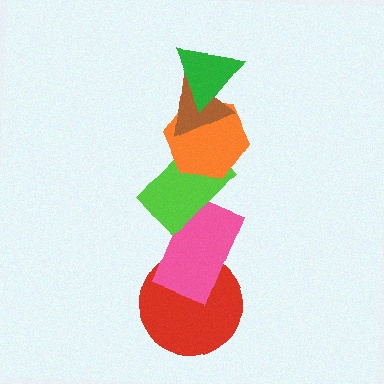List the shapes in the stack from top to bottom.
From top to bottom: the green triangle, the brown triangle, the orange hexagon, the lime rectangle, the pink rectangle, the red circle.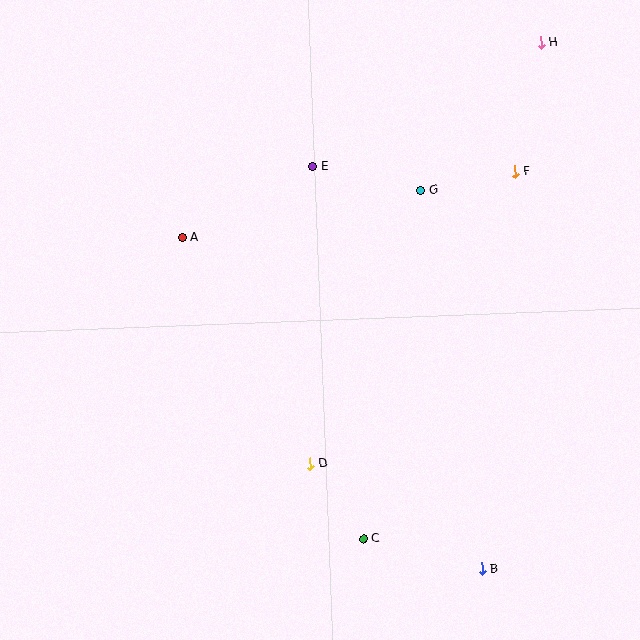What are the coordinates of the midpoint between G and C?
The midpoint between G and C is at (392, 364).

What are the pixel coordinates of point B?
Point B is at (482, 569).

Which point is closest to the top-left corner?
Point A is closest to the top-left corner.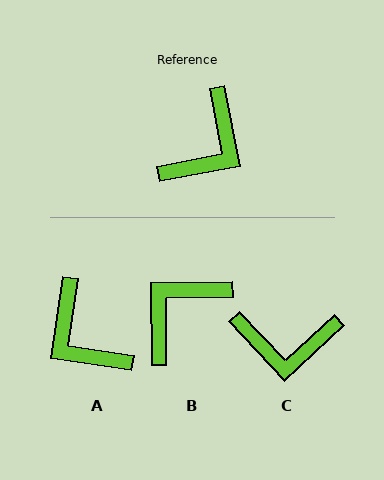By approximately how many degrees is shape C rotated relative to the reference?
Approximately 58 degrees clockwise.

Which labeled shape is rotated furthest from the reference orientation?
B, about 170 degrees away.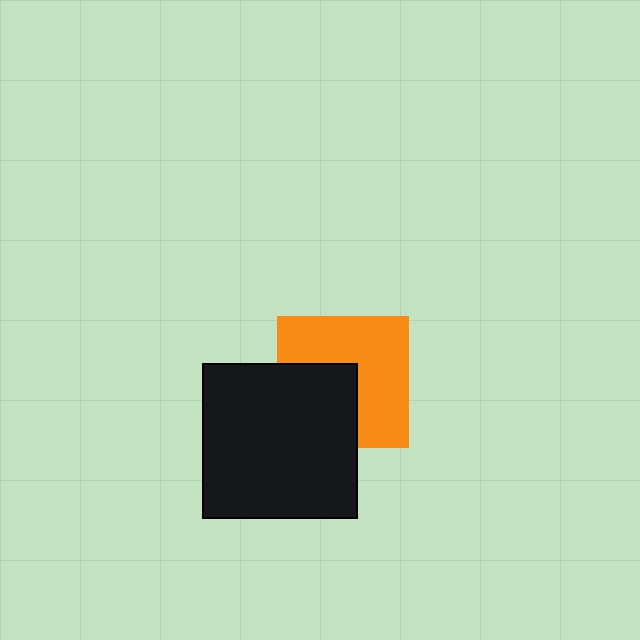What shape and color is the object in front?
The object in front is a black square.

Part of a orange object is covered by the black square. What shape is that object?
It is a square.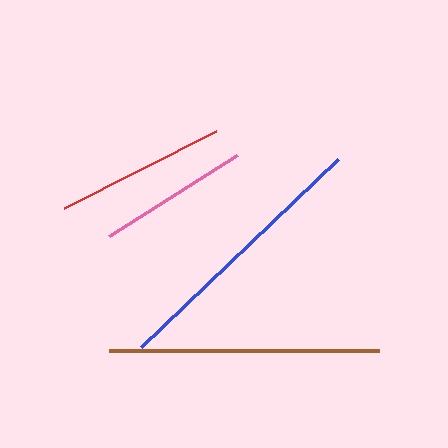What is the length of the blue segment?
The blue segment is approximately 272 pixels long.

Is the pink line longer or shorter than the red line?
The red line is longer than the pink line.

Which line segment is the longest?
The blue line is the longest at approximately 272 pixels.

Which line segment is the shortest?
The pink line is the shortest at approximately 152 pixels.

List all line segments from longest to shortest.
From longest to shortest: blue, brown, red, pink.